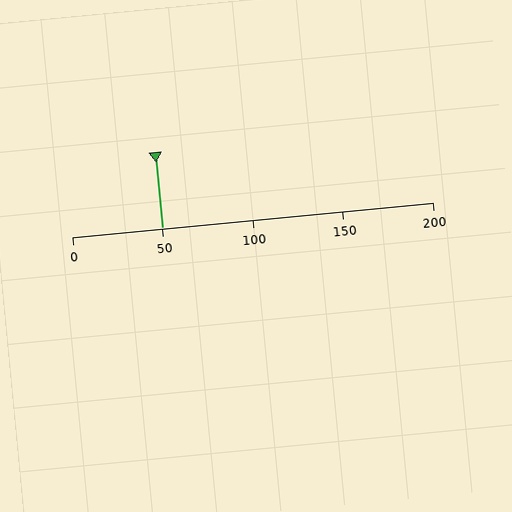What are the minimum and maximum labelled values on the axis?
The axis runs from 0 to 200.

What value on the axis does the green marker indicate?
The marker indicates approximately 50.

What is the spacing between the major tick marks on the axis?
The major ticks are spaced 50 apart.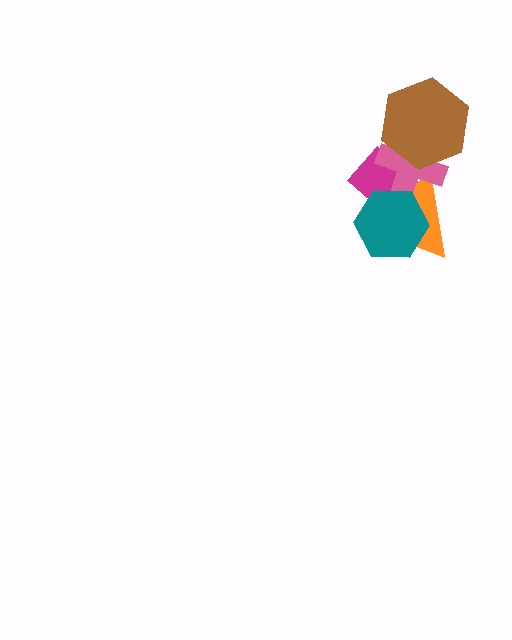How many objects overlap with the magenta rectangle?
4 objects overlap with the magenta rectangle.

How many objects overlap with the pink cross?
4 objects overlap with the pink cross.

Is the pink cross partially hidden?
Yes, it is partially covered by another shape.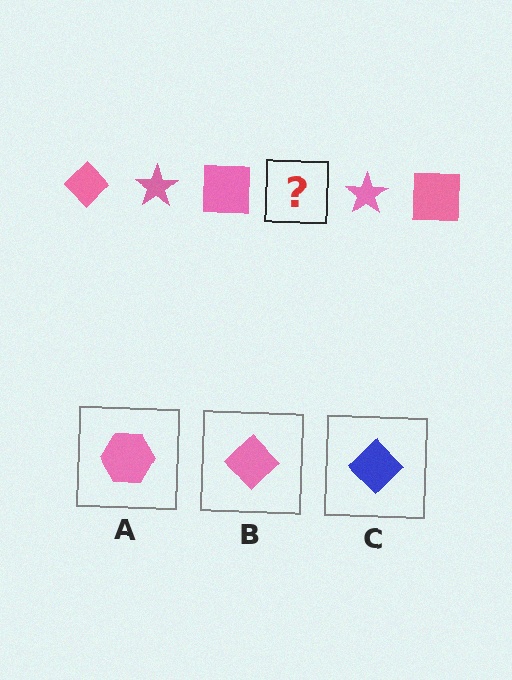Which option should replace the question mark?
Option B.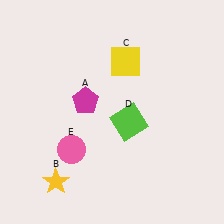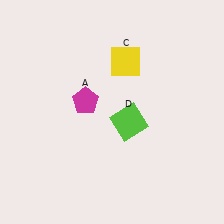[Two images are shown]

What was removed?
The yellow star (B), the pink circle (E) were removed in Image 2.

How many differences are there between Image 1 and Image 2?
There are 2 differences between the two images.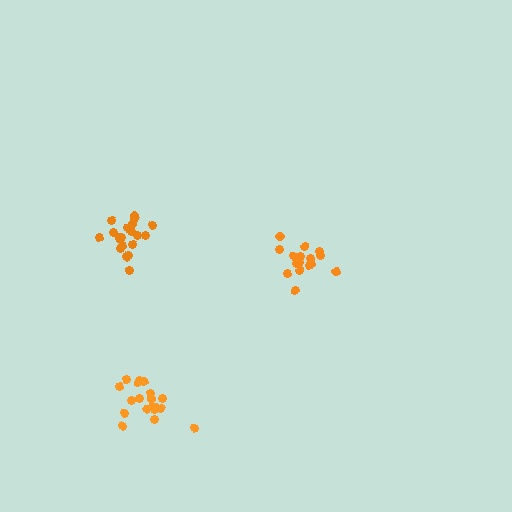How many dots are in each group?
Group 1: 17 dots, Group 2: 19 dots, Group 3: 19 dots (55 total).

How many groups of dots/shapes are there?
There are 3 groups.